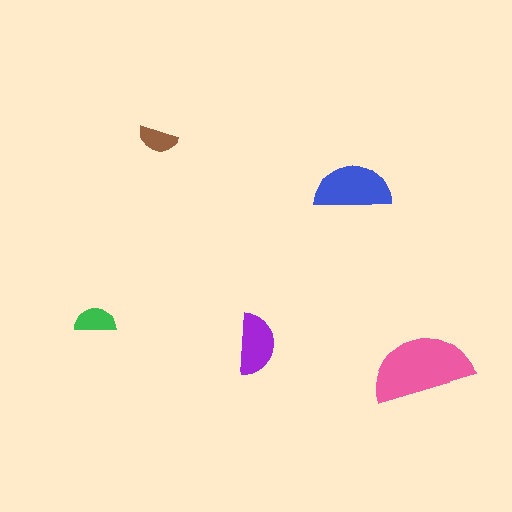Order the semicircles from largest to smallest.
the pink one, the blue one, the purple one, the green one, the brown one.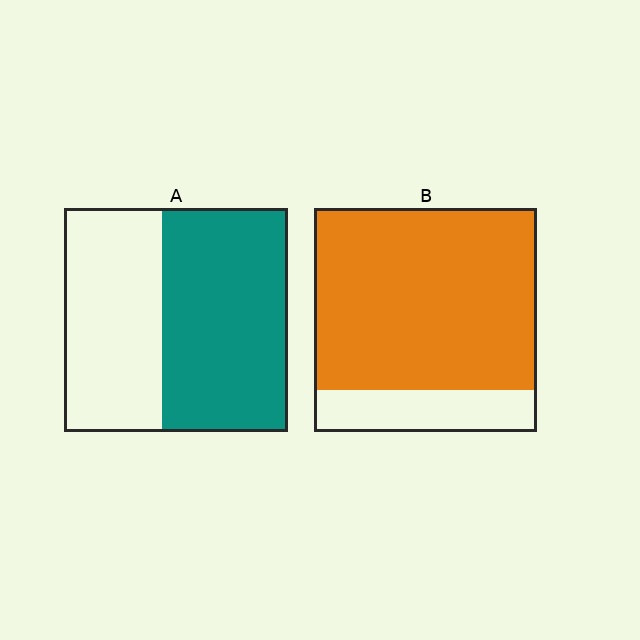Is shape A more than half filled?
Yes.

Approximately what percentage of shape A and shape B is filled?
A is approximately 55% and B is approximately 80%.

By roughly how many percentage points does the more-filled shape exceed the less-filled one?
By roughly 25 percentage points (B over A).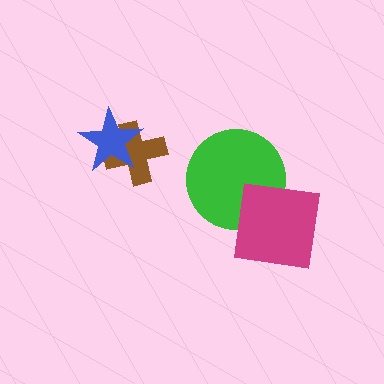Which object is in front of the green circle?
The magenta square is in front of the green circle.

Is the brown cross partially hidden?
Yes, it is partially covered by another shape.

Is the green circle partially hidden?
Yes, it is partially covered by another shape.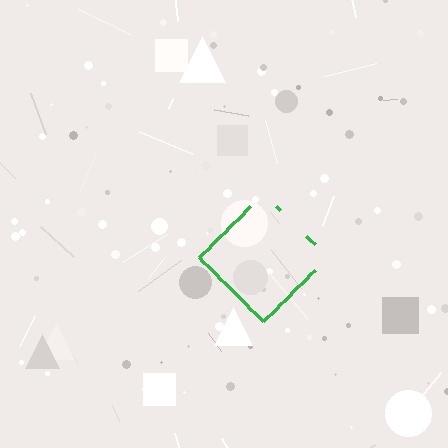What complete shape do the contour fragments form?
The contour fragments form a diamond.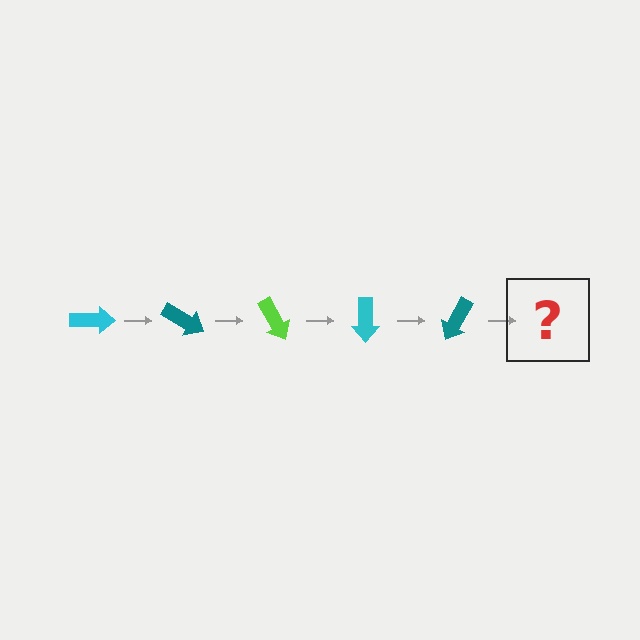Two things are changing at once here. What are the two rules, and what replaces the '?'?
The two rules are that it rotates 30 degrees each step and the color cycles through cyan, teal, and lime. The '?' should be a lime arrow, rotated 150 degrees from the start.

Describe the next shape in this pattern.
It should be a lime arrow, rotated 150 degrees from the start.